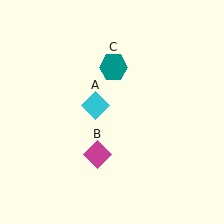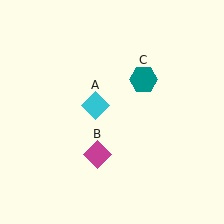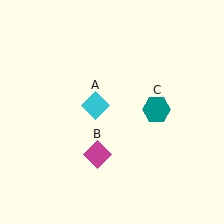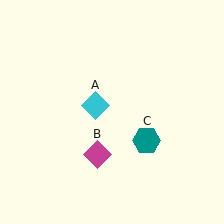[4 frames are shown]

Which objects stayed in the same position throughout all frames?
Cyan diamond (object A) and magenta diamond (object B) remained stationary.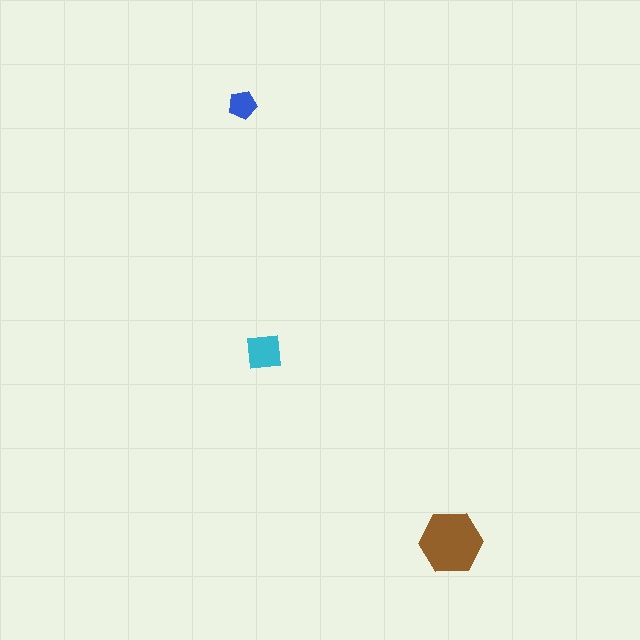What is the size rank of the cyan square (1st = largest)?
2nd.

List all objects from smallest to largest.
The blue pentagon, the cyan square, the brown hexagon.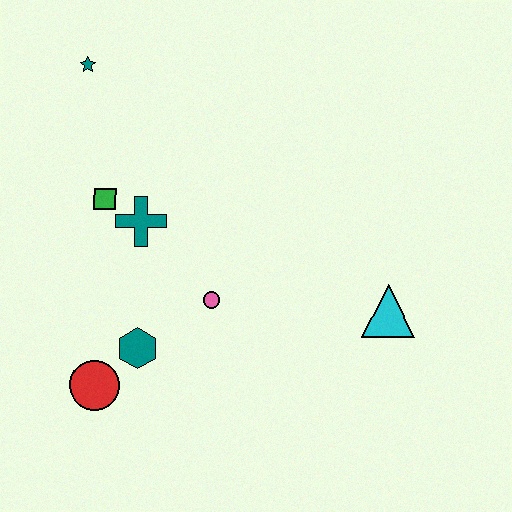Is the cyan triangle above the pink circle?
No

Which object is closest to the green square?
The teal cross is closest to the green square.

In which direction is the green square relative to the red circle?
The green square is above the red circle.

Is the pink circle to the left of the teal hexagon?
No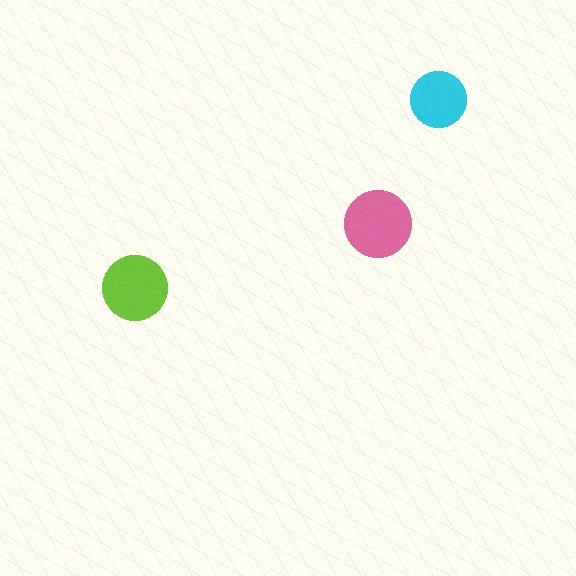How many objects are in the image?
There are 3 objects in the image.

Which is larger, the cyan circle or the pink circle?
The pink one.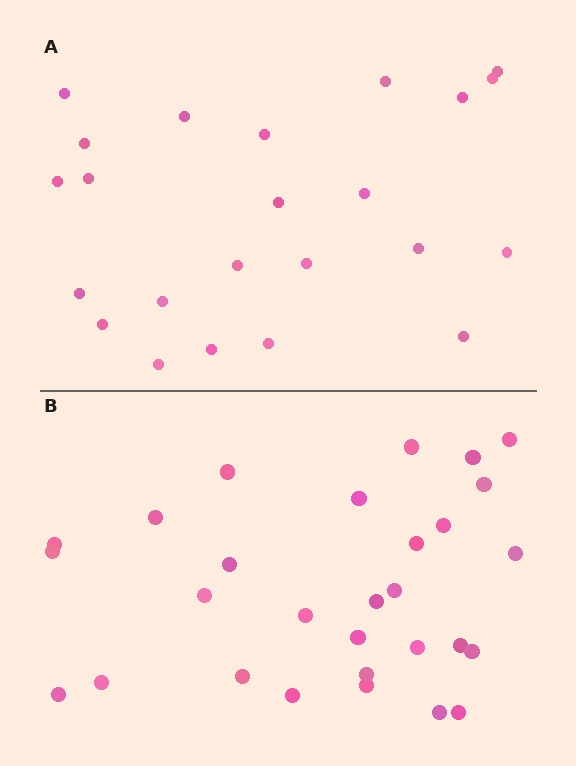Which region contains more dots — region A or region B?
Region B (the bottom region) has more dots.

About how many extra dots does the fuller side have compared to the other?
Region B has about 6 more dots than region A.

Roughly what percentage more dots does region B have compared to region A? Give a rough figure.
About 25% more.